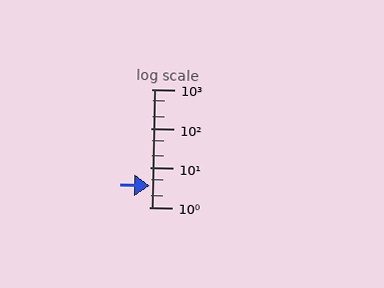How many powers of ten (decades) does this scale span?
The scale spans 3 decades, from 1 to 1000.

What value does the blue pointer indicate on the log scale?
The pointer indicates approximately 3.6.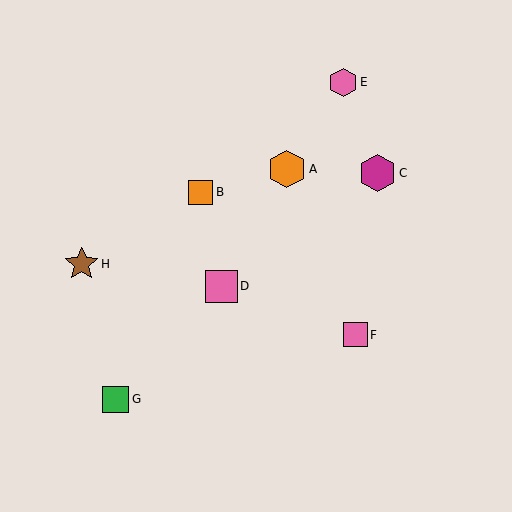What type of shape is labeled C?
Shape C is a magenta hexagon.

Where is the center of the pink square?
The center of the pink square is at (355, 335).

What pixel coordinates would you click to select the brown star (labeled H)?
Click at (82, 264) to select the brown star H.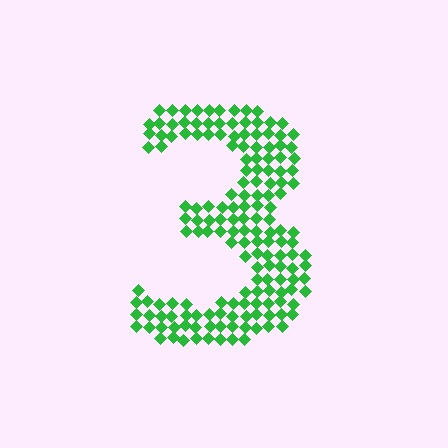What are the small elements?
The small elements are diamonds.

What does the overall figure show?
The overall figure shows the digit 3.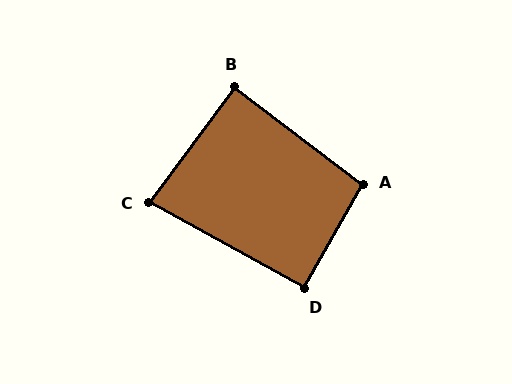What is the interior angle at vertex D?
Approximately 91 degrees (approximately right).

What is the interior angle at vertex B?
Approximately 89 degrees (approximately right).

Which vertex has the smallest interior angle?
C, at approximately 82 degrees.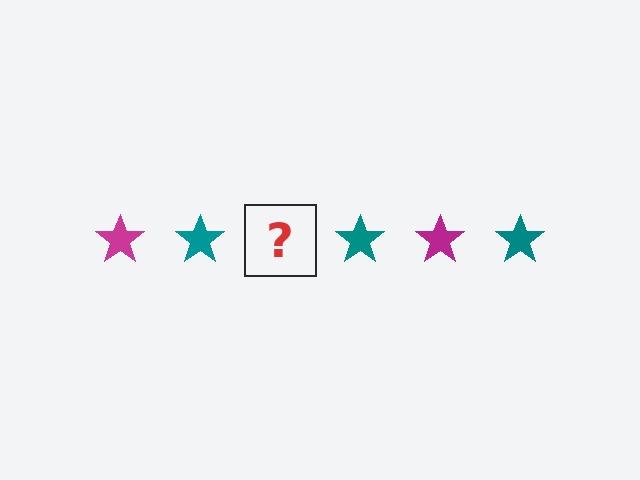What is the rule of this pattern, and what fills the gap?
The rule is that the pattern cycles through magenta, teal stars. The gap should be filled with a magenta star.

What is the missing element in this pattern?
The missing element is a magenta star.